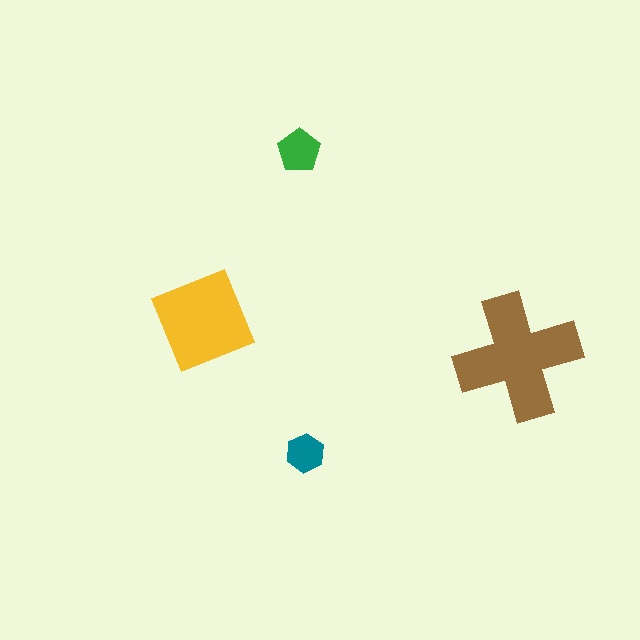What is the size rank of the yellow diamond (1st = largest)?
2nd.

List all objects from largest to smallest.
The brown cross, the yellow diamond, the green pentagon, the teal hexagon.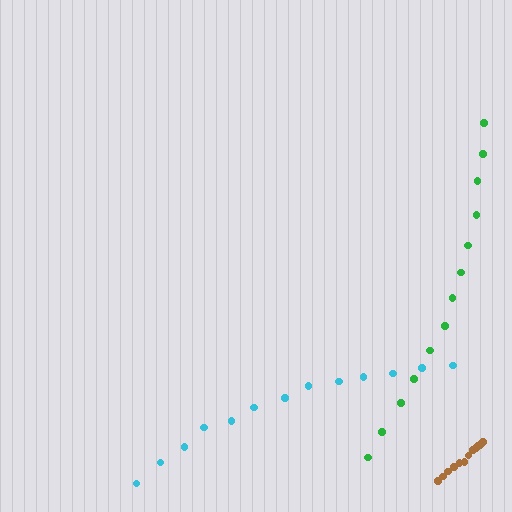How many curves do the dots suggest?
There are 3 distinct paths.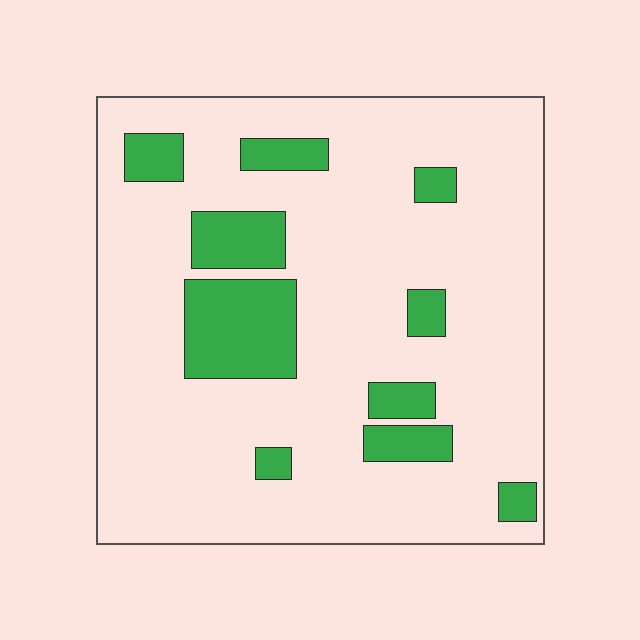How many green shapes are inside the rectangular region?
10.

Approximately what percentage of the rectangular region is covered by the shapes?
Approximately 15%.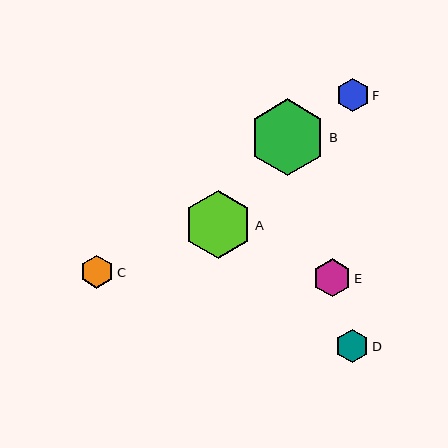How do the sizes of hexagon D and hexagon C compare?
Hexagon D and hexagon C are approximately the same size.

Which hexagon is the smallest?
Hexagon F is the smallest with a size of approximately 33 pixels.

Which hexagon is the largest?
Hexagon B is the largest with a size of approximately 76 pixels.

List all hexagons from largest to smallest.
From largest to smallest: B, A, E, D, C, F.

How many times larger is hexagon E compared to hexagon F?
Hexagon E is approximately 1.1 times the size of hexagon F.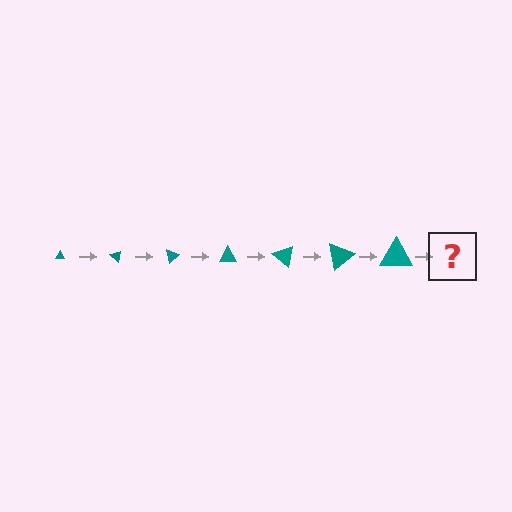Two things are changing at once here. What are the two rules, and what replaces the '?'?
The two rules are that the triangle grows larger each step and it rotates 40 degrees each step. The '?' should be a triangle, larger than the previous one and rotated 280 degrees from the start.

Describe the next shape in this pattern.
It should be a triangle, larger than the previous one and rotated 280 degrees from the start.